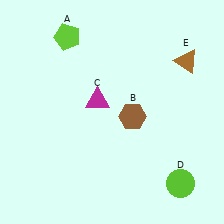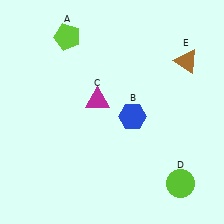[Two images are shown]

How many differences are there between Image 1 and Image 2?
There is 1 difference between the two images.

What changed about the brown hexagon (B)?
In Image 1, B is brown. In Image 2, it changed to blue.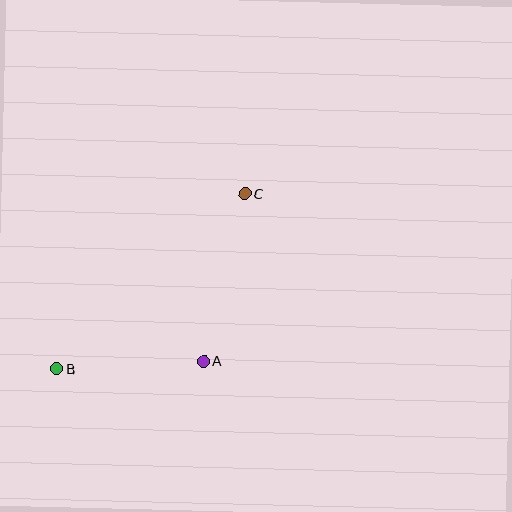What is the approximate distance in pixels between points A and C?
The distance between A and C is approximately 173 pixels.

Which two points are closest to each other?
Points A and B are closest to each other.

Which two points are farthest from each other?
Points B and C are farthest from each other.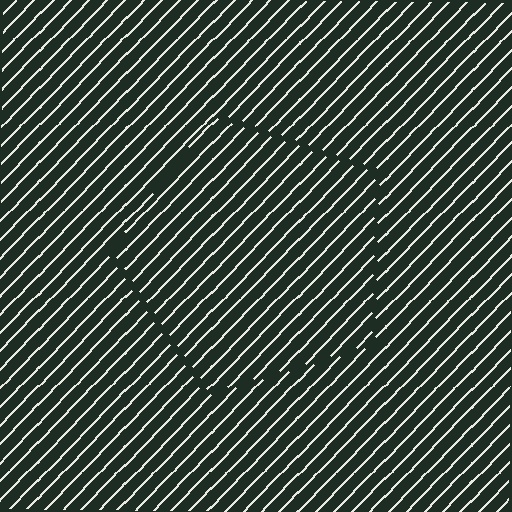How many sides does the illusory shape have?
5 sides — the line-ends trace a pentagon.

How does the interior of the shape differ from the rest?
The interior of the shape contains the same grating, shifted by half a period — the contour is defined by the phase discontinuity where line-ends from the inner and outer gratings abut.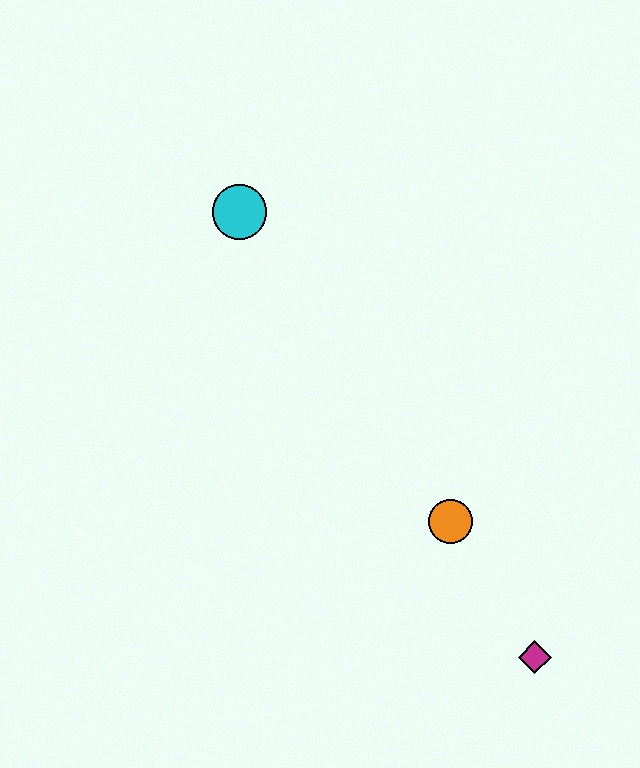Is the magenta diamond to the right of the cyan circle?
Yes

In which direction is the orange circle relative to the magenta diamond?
The orange circle is above the magenta diamond.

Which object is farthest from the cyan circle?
The magenta diamond is farthest from the cyan circle.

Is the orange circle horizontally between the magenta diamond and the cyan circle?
Yes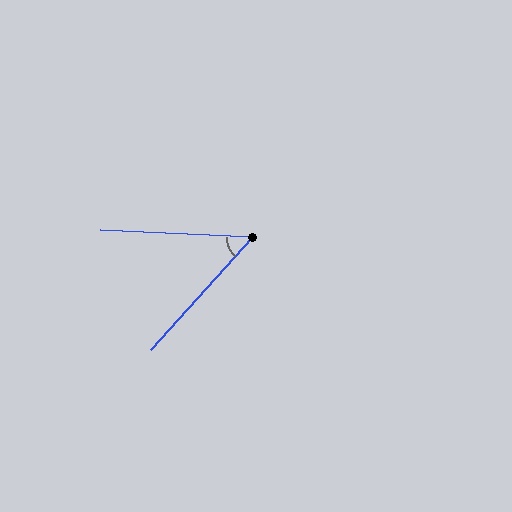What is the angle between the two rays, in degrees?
Approximately 51 degrees.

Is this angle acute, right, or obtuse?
It is acute.